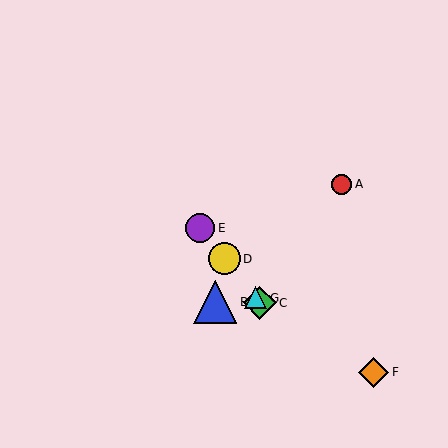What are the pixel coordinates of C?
Object C is at (260, 303).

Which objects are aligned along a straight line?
Objects C, D, E, G are aligned along a straight line.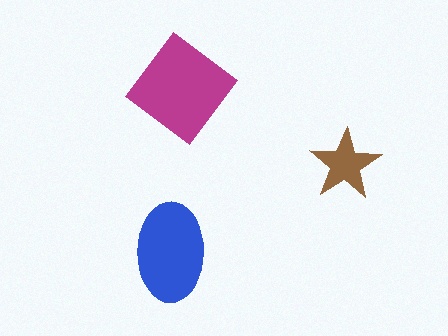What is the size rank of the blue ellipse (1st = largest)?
2nd.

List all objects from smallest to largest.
The brown star, the blue ellipse, the magenta diamond.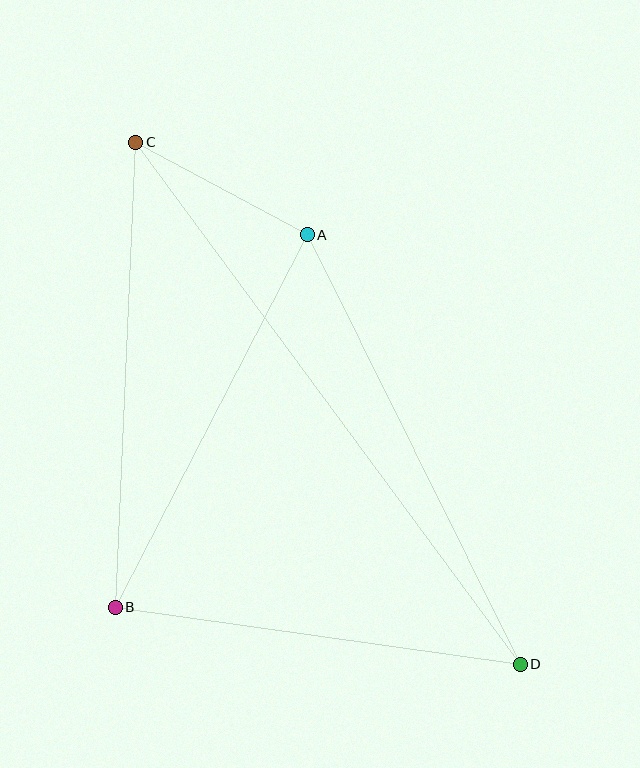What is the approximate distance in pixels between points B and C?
The distance between B and C is approximately 465 pixels.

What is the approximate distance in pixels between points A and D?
The distance between A and D is approximately 479 pixels.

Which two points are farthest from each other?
Points C and D are farthest from each other.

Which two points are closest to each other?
Points A and C are closest to each other.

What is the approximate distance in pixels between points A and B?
The distance between A and B is approximately 419 pixels.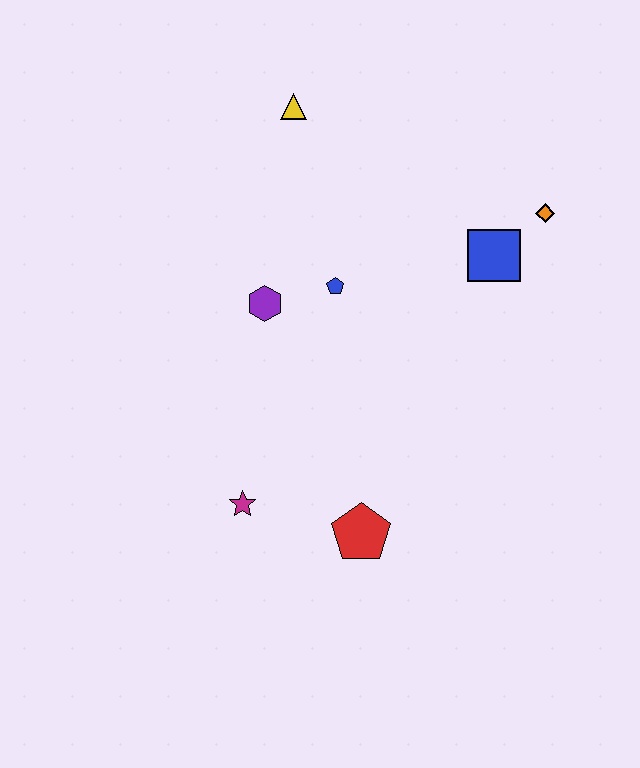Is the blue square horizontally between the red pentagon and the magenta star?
No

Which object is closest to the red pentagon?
The magenta star is closest to the red pentagon.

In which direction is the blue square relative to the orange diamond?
The blue square is to the left of the orange diamond.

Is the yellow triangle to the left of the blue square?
Yes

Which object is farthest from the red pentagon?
The yellow triangle is farthest from the red pentagon.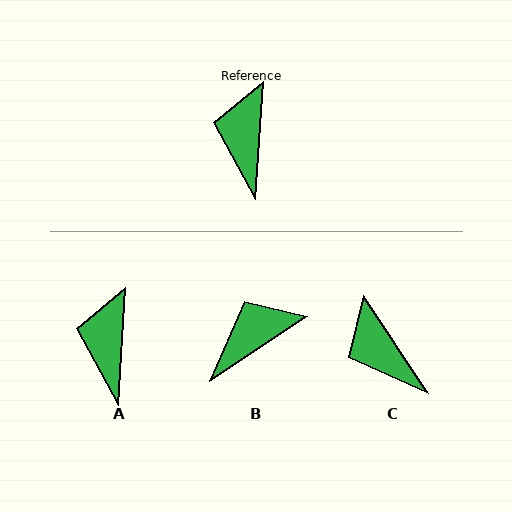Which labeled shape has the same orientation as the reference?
A.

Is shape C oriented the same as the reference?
No, it is off by about 37 degrees.